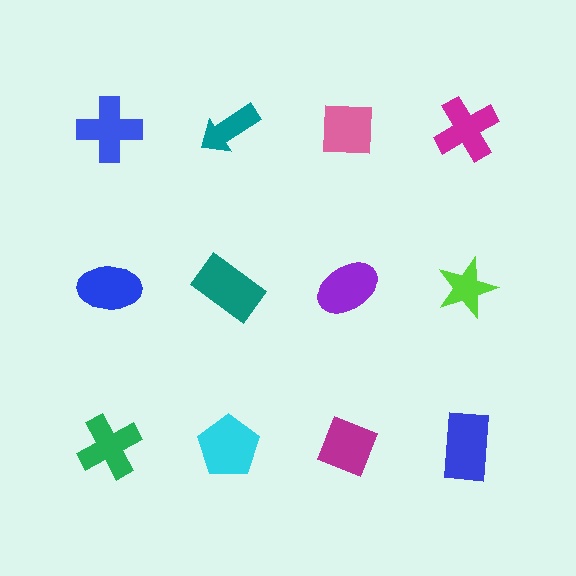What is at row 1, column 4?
A magenta cross.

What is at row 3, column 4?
A blue rectangle.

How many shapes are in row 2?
4 shapes.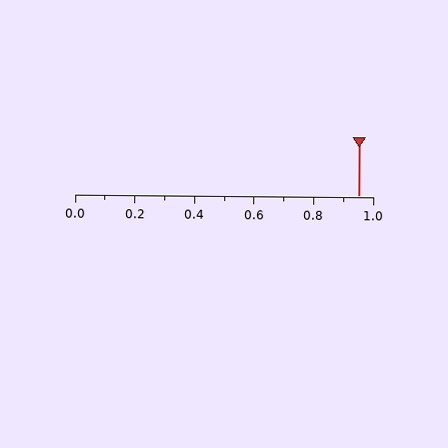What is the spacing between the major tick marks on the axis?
The major ticks are spaced 0.2 apart.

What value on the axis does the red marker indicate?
The marker indicates approximately 0.95.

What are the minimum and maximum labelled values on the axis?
The axis runs from 0.0 to 1.0.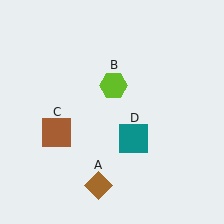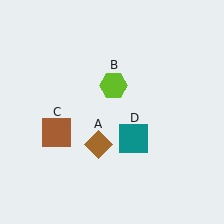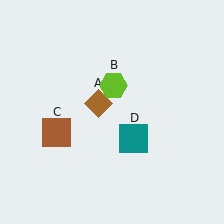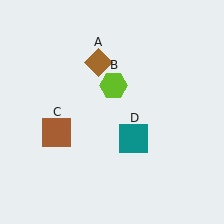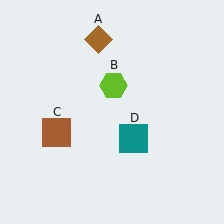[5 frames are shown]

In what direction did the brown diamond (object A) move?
The brown diamond (object A) moved up.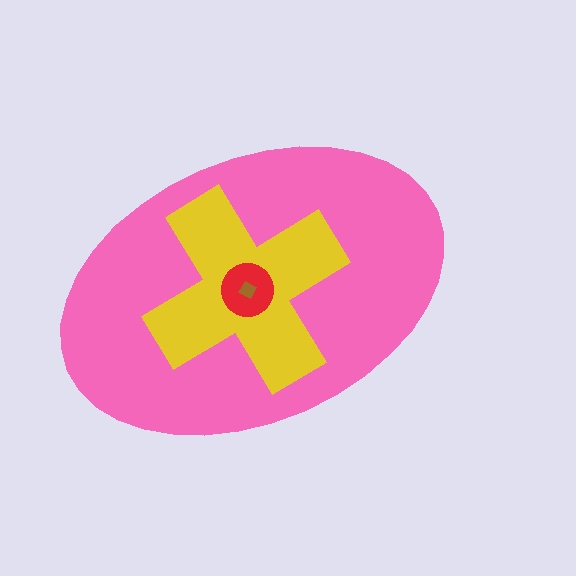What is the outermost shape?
The pink ellipse.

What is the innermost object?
The brown square.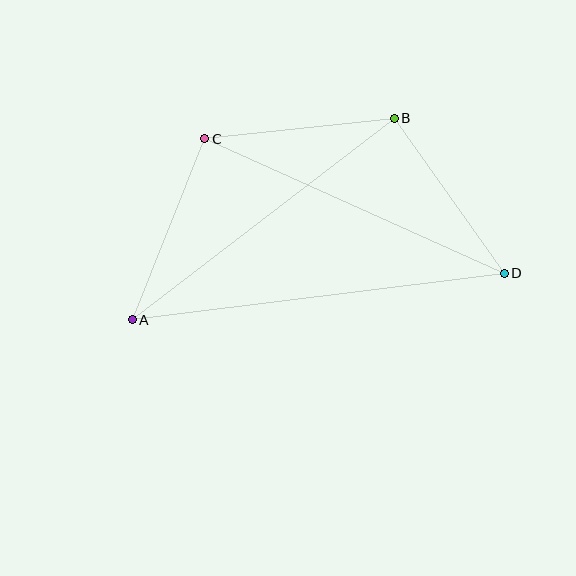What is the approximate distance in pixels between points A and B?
The distance between A and B is approximately 330 pixels.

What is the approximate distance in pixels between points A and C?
The distance between A and C is approximately 195 pixels.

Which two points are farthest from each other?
Points A and D are farthest from each other.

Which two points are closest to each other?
Points B and D are closest to each other.